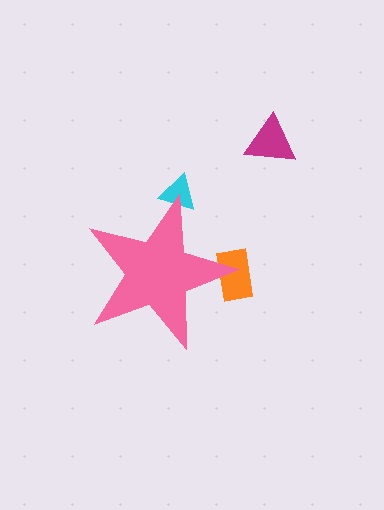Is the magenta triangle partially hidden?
No, the magenta triangle is fully visible.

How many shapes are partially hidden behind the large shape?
2 shapes are partially hidden.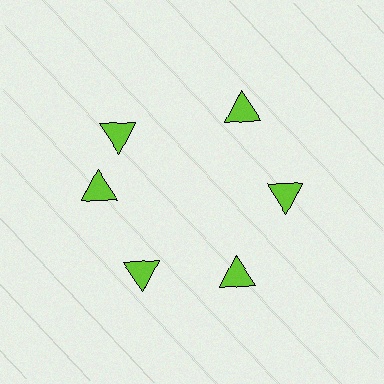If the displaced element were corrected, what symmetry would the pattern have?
It would have 6-fold rotational symmetry — the pattern would map onto itself every 60 degrees.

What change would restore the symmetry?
The symmetry would be restored by rotating it back into even spacing with its neighbors so that all 6 triangles sit at equal angles and equal distance from the center.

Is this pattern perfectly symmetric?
No. The 6 lime triangles are arranged in a ring, but one element near the 11 o'clock position is rotated out of alignment along the ring, breaking the 6-fold rotational symmetry.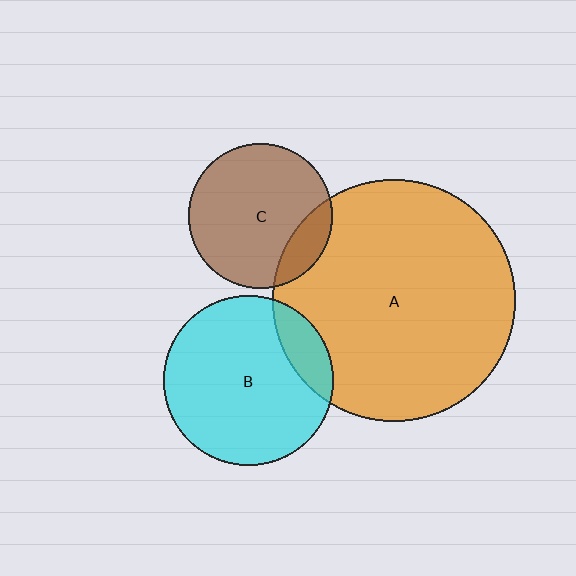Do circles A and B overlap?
Yes.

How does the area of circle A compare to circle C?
Approximately 2.8 times.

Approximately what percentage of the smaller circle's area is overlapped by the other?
Approximately 15%.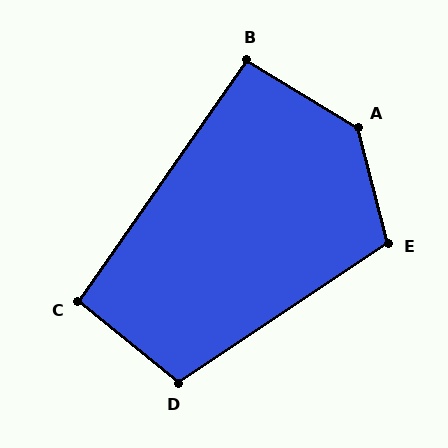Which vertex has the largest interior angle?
A, at approximately 135 degrees.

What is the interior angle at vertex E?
Approximately 109 degrees (obtuse).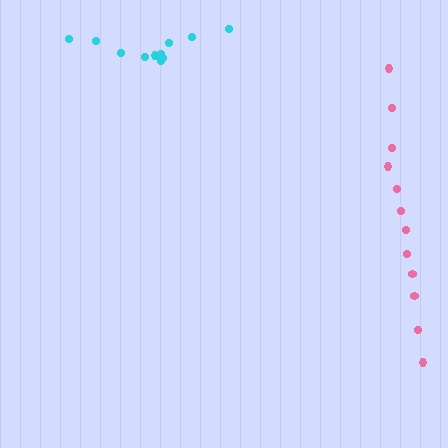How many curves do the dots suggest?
There are 2 distinct paths.